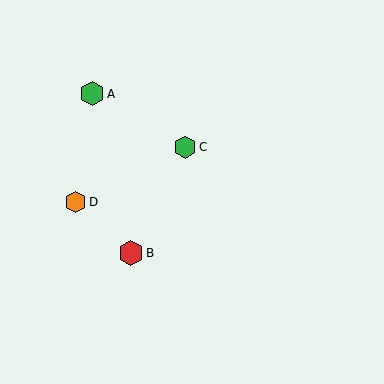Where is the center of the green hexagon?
The center of the green hexagon is at (92, 94).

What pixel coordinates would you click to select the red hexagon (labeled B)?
Click at (131, 253) to select the red hexagon B.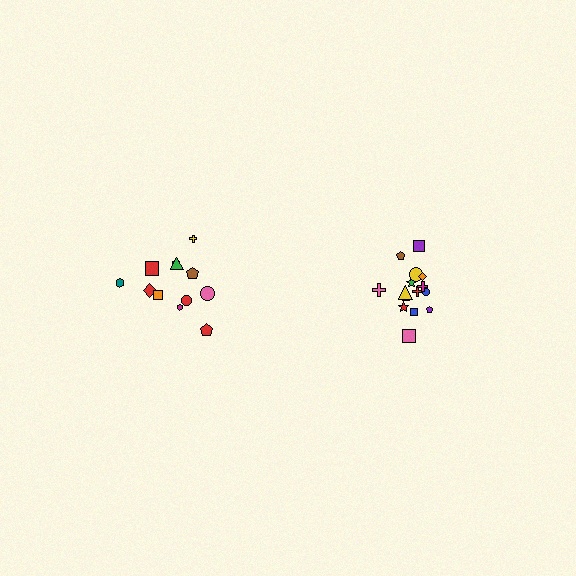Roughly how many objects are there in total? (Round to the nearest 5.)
Roughly 25 objects in total.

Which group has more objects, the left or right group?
The right group.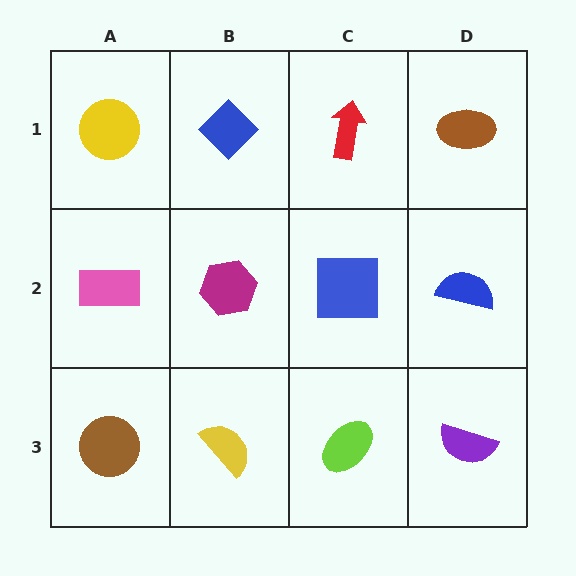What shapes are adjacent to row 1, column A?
A pink rectangle (row 2, column A), a blue diamond (row 1, column B).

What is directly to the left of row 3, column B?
A brown circle.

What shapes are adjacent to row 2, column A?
A yellow circle (row 1, column A), a brown circle (row 3, column A), a magenta hexagon (row 2, column B).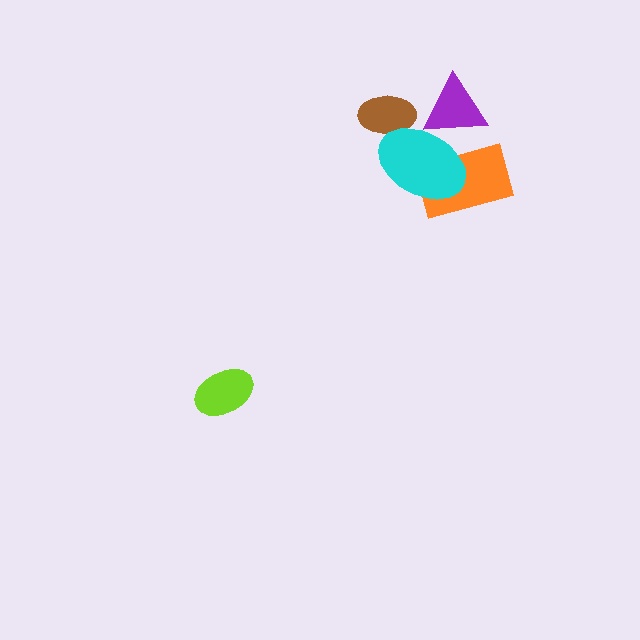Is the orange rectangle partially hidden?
Yes, it is partially covered by another shape.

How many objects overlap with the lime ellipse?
0 objects overlap with the lime ellipse.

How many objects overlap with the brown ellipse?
1 object overlaps with the brown ellipse.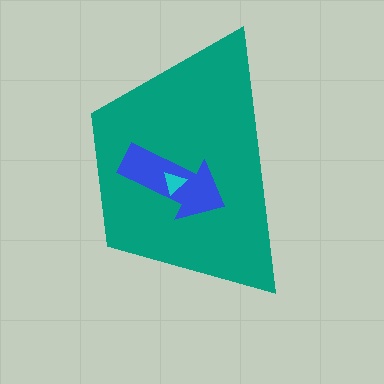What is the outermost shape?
The teal trapezoid.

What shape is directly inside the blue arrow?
The cyan triangle.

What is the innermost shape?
The cyan triangle.